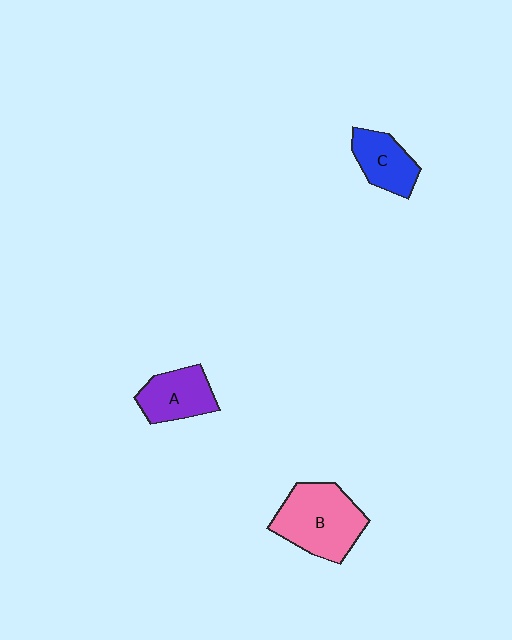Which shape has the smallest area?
Shape C (blue).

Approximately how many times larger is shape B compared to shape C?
Approximately 1.7 times.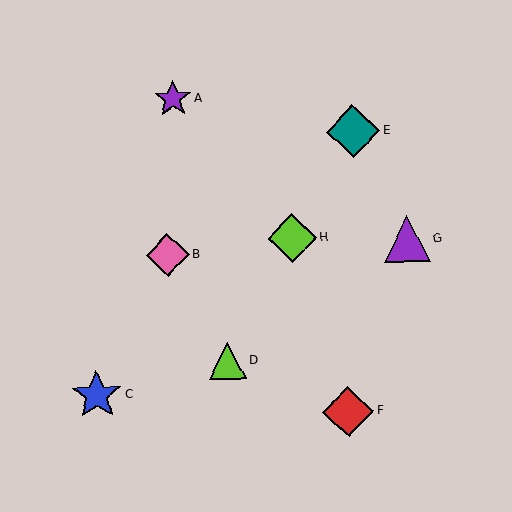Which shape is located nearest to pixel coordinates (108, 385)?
The blue star (labeled C) at (97, 395) is nearest to that location.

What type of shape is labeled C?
Shape C is a blue star.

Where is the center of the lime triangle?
The center of the lime triangle is at (227, 361).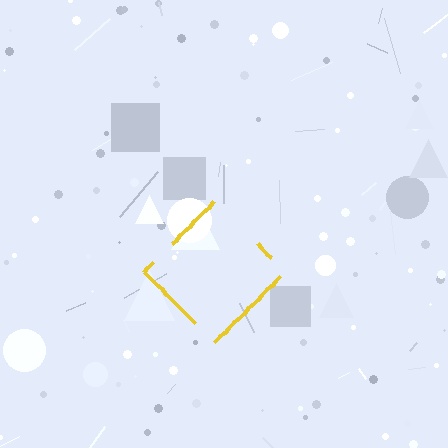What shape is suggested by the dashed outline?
The dashed outline suggests a diamond.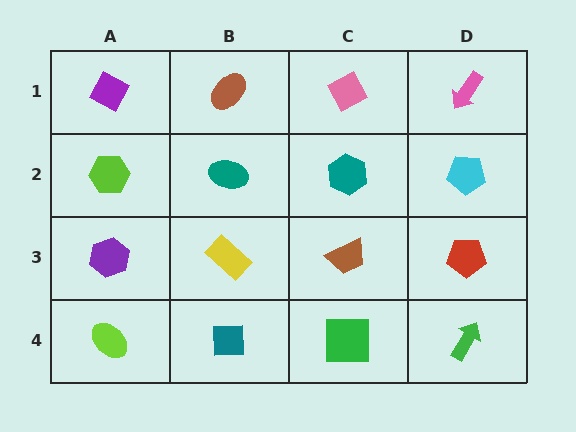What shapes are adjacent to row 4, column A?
A purple hexagon (row 3, column A), a teal square (row 4, column B).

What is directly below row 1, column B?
A teal ellipse.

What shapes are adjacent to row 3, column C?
A teal hexagon (row 2, column C), a green square (row 4, column C), a yellow rectangle (row 3, column B), a red pentagon (row 3, column D).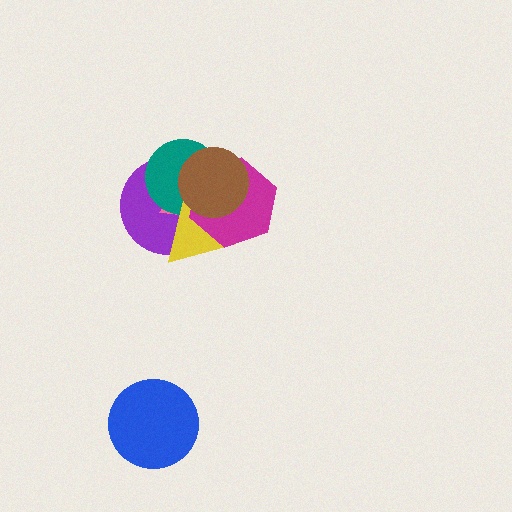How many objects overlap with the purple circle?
5 objects overlap with the purple circle.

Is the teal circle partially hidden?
Yes, it is partially covered by another shape.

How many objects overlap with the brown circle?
5 objects overlap with the brown circle.